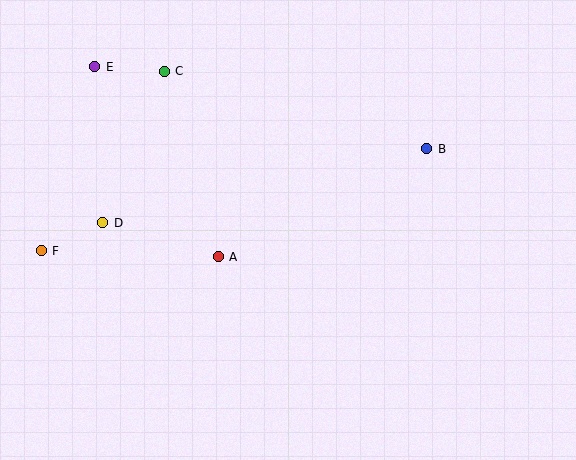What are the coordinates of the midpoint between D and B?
The midpoint between D and B is at (265, 186).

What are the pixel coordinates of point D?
Point D is at (103, 223).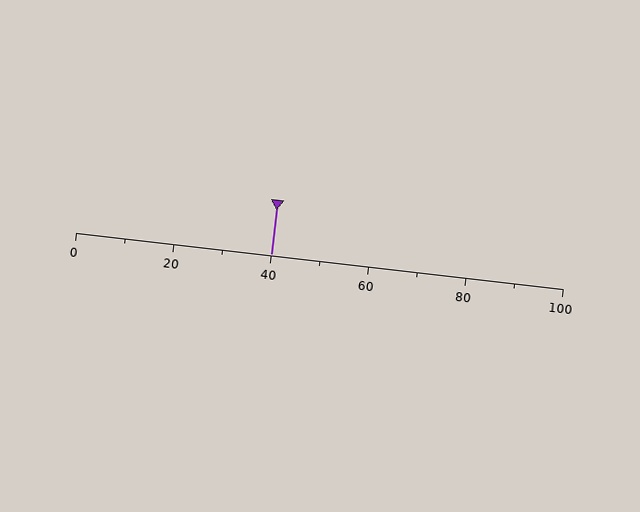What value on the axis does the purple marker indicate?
The marker indicates approximately 40.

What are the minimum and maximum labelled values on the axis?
The axis runs from 0 to 100.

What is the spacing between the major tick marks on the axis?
The major ticks are spaced 20 apart.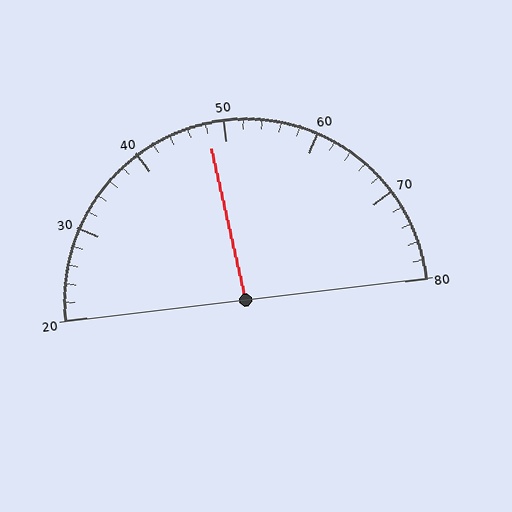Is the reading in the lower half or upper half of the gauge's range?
The reading is in the lower half of the range (20 to 80).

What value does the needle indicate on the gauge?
The needle indicates approximately 48.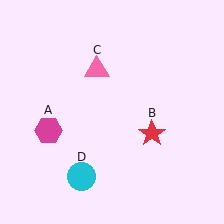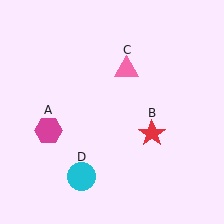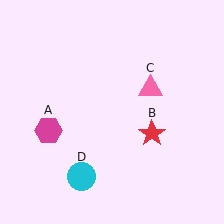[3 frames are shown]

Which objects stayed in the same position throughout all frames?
Magenta hexagon (object A) and red star (object B) and cyan circle (object D) remained stationary.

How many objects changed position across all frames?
1 object changed position: pink triangle (object C).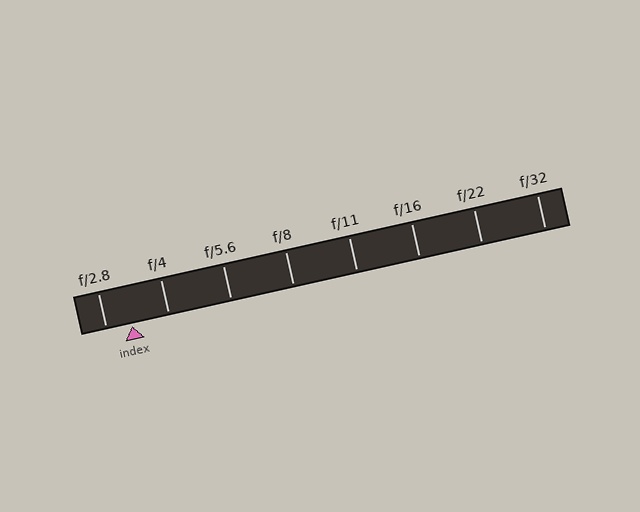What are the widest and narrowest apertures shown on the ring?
The widest aperture shown is f/2.8 and the narrowest is f/32.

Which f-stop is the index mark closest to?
The index mark is closest to f/2.8.